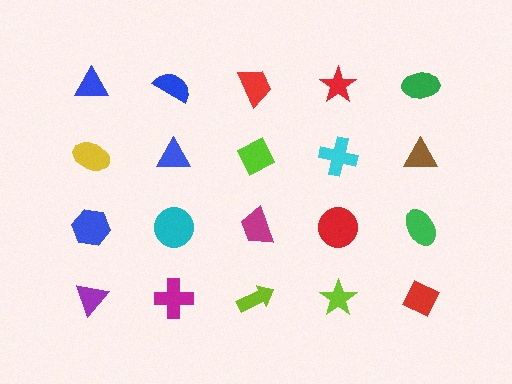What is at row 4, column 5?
A red diamond.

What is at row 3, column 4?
A red circle.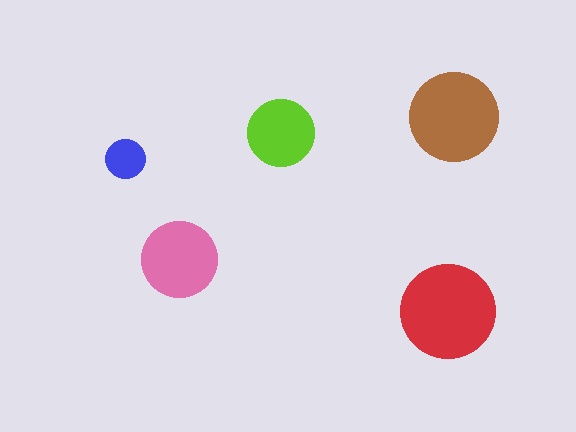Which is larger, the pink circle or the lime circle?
The pink one.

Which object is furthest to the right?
The brown circle is rightmost.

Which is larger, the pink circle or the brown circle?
The brown one.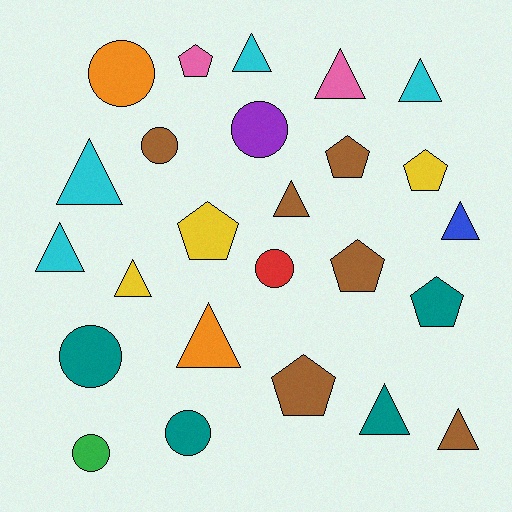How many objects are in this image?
There are 25 objects.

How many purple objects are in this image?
There is 1 purple object.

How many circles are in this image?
There are 7 circles.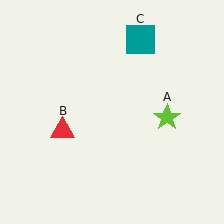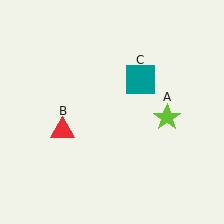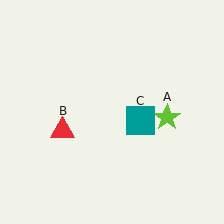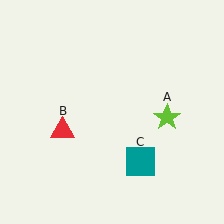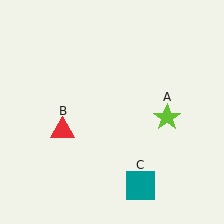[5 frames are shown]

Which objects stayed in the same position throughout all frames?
Lime star (object A) and red triangle (object B) remained stationary.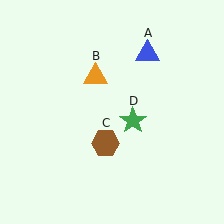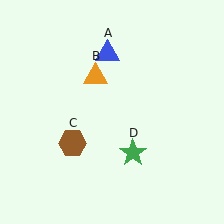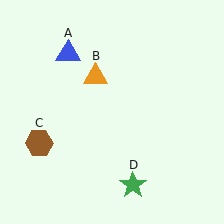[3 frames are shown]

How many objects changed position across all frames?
3 objects changed position: blue triangle (object A), brown hexagon (object C), green star (object D).